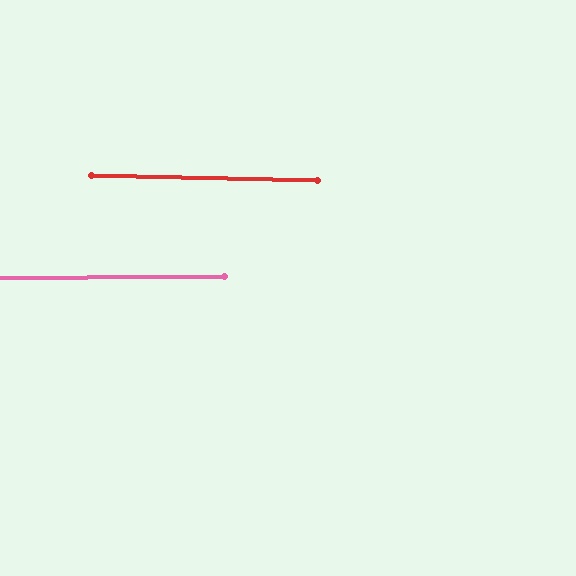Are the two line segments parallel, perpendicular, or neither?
Parallel — their directions differ by only 1.6°.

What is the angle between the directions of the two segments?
Approximately 2 degrees.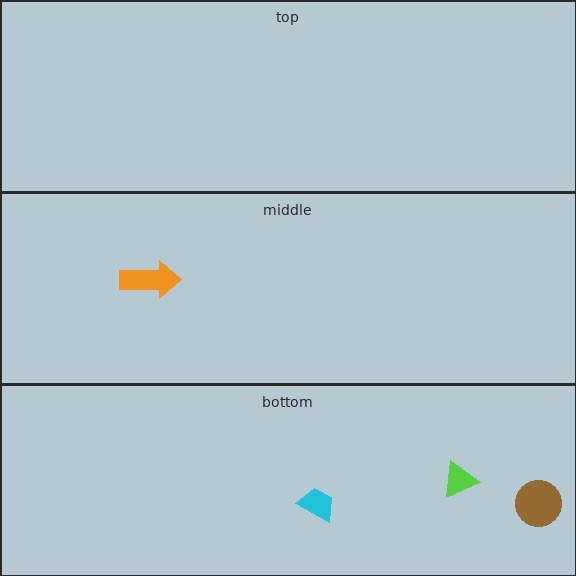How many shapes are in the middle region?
1.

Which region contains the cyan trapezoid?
The bottom region.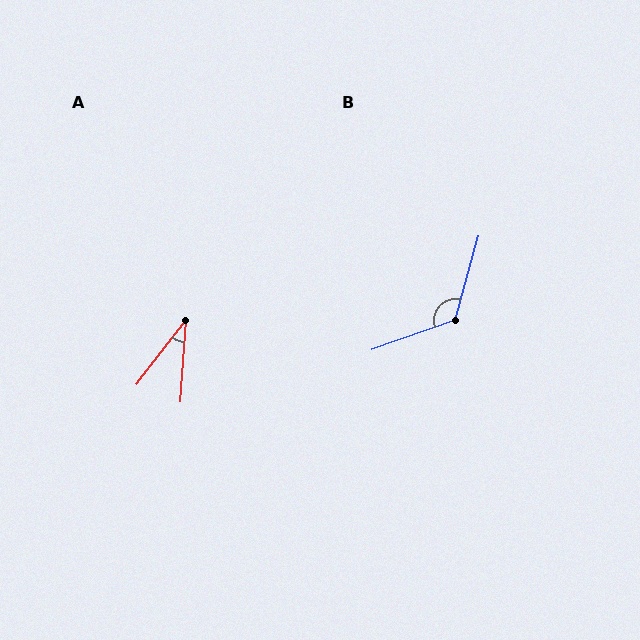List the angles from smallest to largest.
A (34°), B (125°).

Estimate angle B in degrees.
Approximately 125 degrees.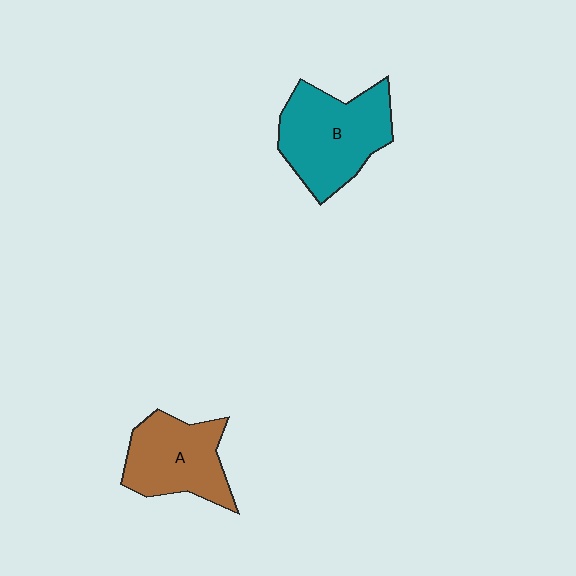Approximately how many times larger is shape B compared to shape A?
Approximately 1.2 times.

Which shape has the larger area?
Shape B (teal).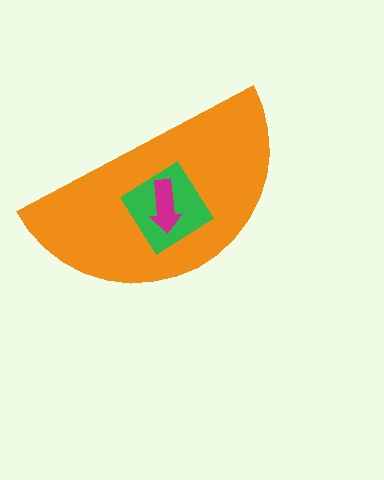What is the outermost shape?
The orange semicircle.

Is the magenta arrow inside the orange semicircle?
Yes.